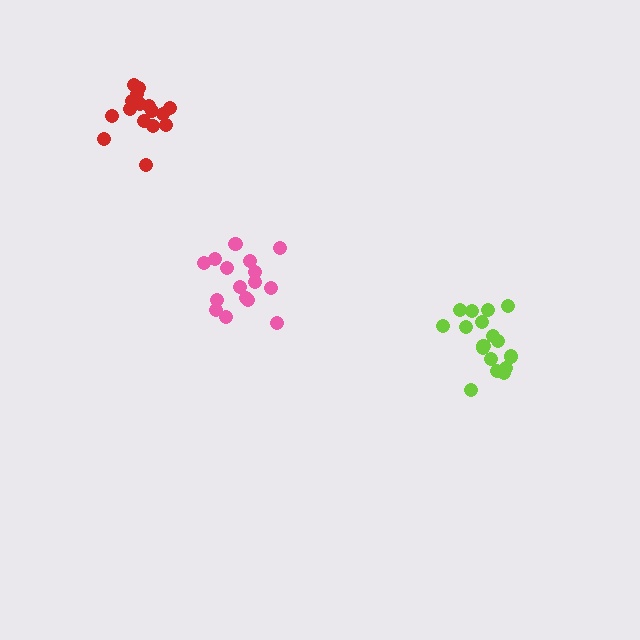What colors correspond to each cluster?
The clusters are colored: pink, lime, red.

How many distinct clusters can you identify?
There are 3 distinct clusters.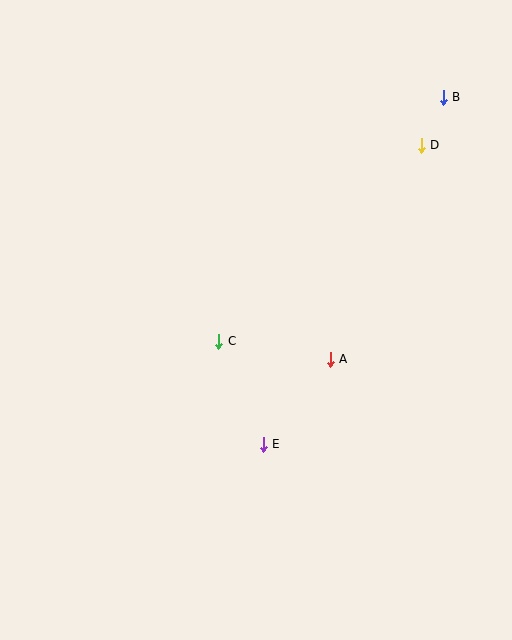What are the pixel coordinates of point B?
Point B is at (443, 97).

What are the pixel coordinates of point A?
Point A is at (330, 359).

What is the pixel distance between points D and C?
The distance between D and C is 282 pixels.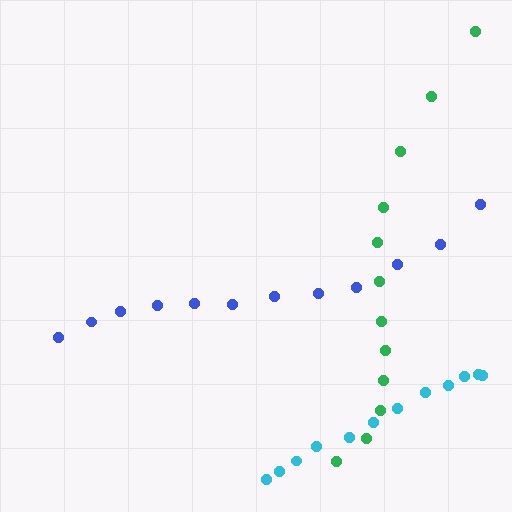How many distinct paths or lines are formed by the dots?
There are 3 distinct paths.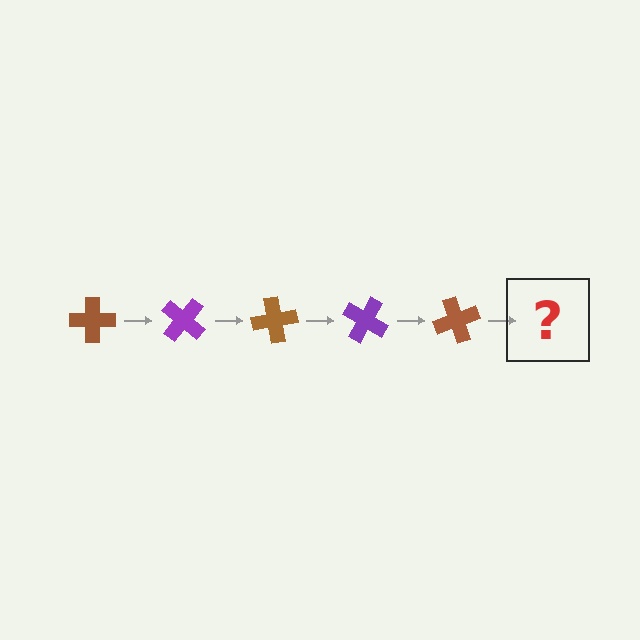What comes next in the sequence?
The next element should be a purple cross, rotated 200 degrees from the start.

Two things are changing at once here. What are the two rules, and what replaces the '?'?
The two rules are that it rotates 40 degrees each step and the color cycles through brown and purple. The '?' should be a purple cross, rotated 200 degrees from the start.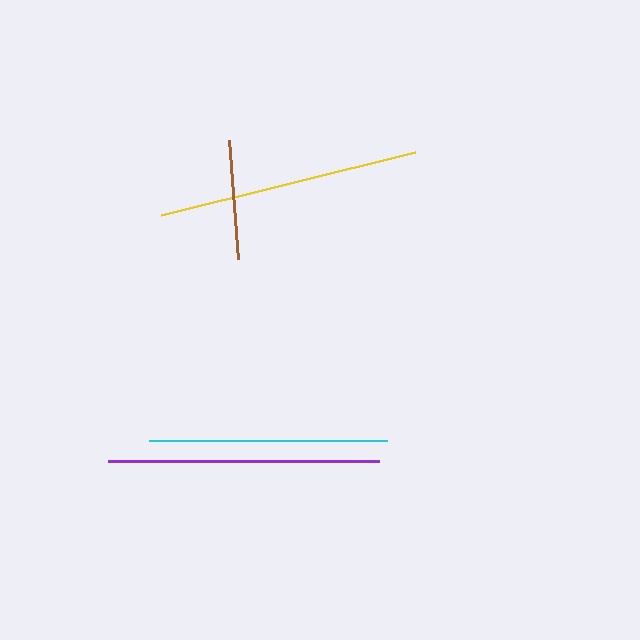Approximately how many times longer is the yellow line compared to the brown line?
The yellow line is approximately 2.2 times the length of the brown line.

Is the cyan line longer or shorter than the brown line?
The cyan line is longer than the brown line.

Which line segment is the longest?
The purple line is the longest at approximately 271 pixels.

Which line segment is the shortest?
The brown line is the shortest at approximately 119 pixels.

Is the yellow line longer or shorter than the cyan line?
The yellow line is longer than the cyan line.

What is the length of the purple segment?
The purple segment is approximately 271 pixels long.